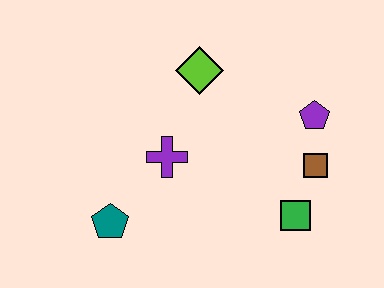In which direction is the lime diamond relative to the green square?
The lime diamond is above the green square.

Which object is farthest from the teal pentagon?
The purple pentagon is farthest from the teal pentagon.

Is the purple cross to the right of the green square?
No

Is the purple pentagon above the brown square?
Yes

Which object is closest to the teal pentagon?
The purple cross is closest to the teal pentagon.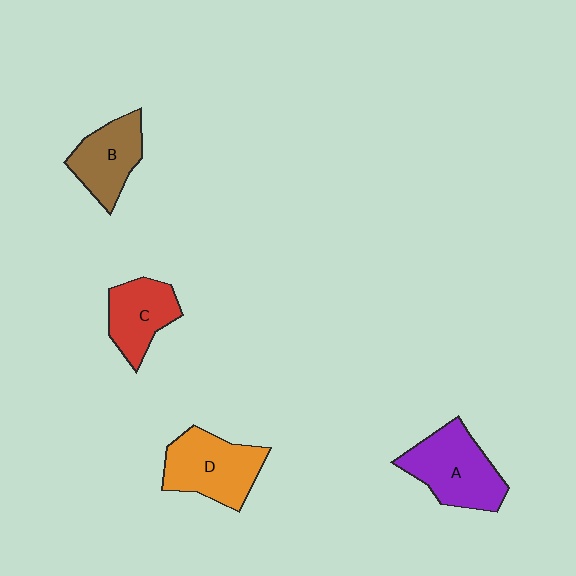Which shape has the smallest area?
Shape C (red).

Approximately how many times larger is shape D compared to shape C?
Approximately 1.3 times.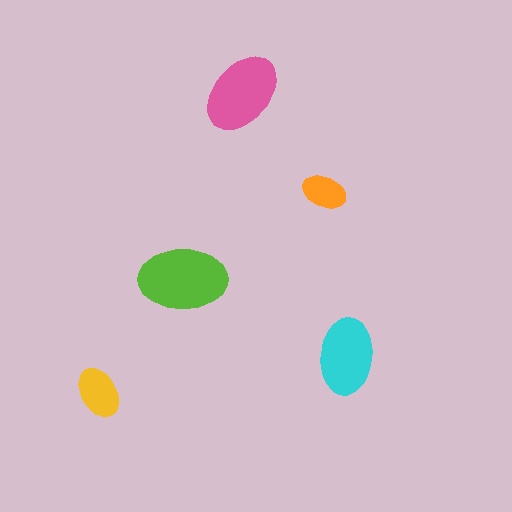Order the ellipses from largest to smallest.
the lime one, the pink one, the cyan one, the yellow one, the orange one.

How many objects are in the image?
There are 5 objects in the image.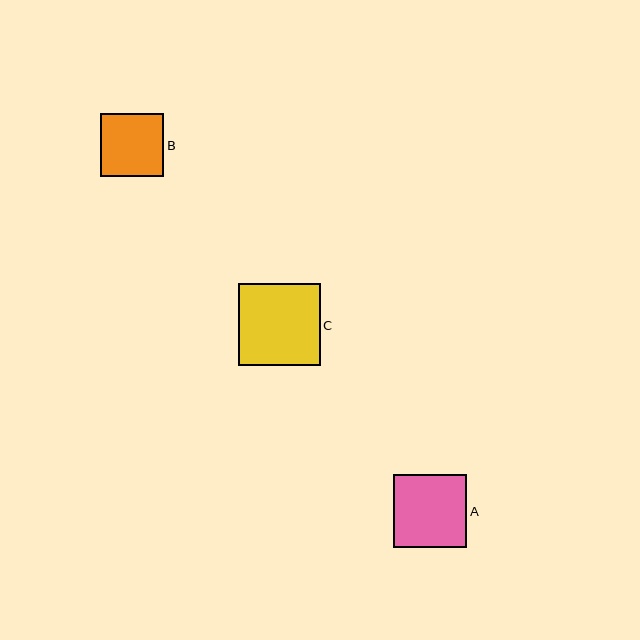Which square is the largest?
Square C is the largest with a size of approximately 82 pixels.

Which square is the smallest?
Square B is the smallest with a size of approximately 63 pixels.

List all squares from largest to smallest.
From largest to smallest: C, A, B.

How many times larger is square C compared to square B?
Square C is approximately 1.3 times the size of square B.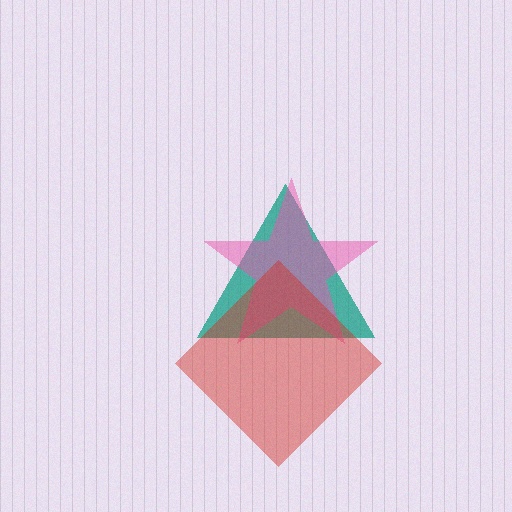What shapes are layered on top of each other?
The layered shapes are: a teal triangle, a pink star, a red diamond.